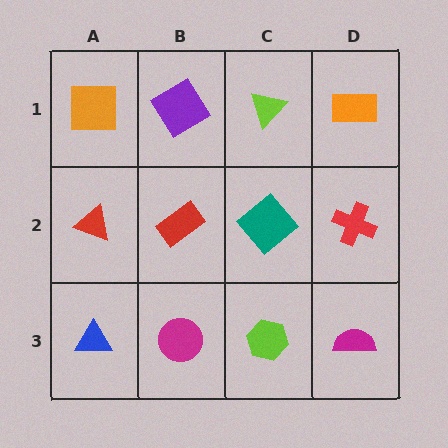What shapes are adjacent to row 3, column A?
A red triangle (row 2, column A), a magenta circle (row 3, column B).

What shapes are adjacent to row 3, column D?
A red cross (row 2, column D), a lime hexagon (row 3, column C).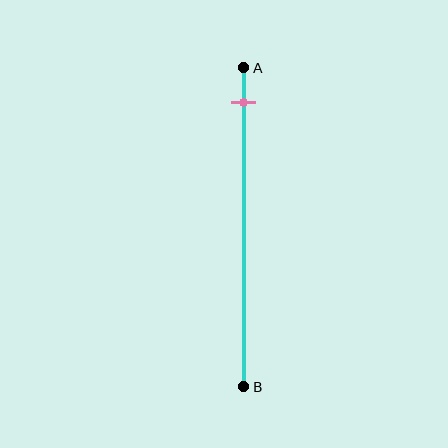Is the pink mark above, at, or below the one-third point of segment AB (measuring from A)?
The pink mark is above the one-third point of segment AB.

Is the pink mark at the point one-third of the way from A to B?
No, the mark is at about 10% from A, not at the 33% one-third point.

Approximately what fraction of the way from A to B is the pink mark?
The pink mark is approximately 10% of the way from A to B.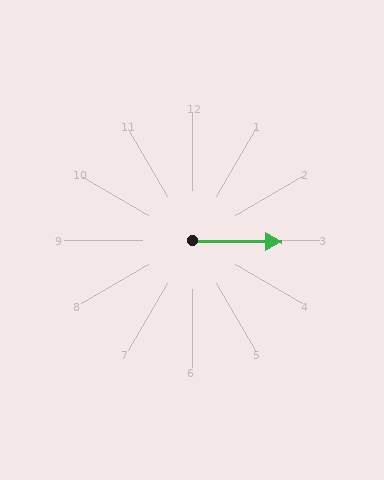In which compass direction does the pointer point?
East.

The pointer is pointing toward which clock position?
Roughly 3 o'clock.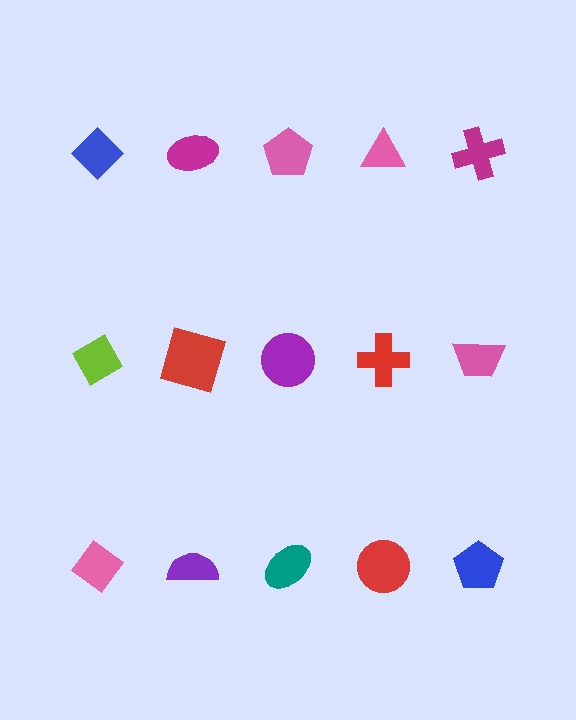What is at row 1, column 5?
A magenta cross.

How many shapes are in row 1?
5 shapes.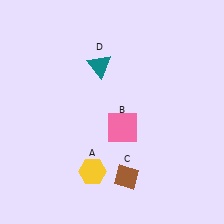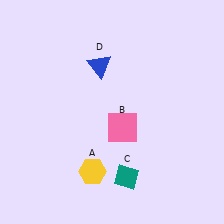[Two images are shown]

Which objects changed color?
C changed from brown to teal. D changed from teal to blue.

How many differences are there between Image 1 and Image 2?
There are 2 differences between the two images.